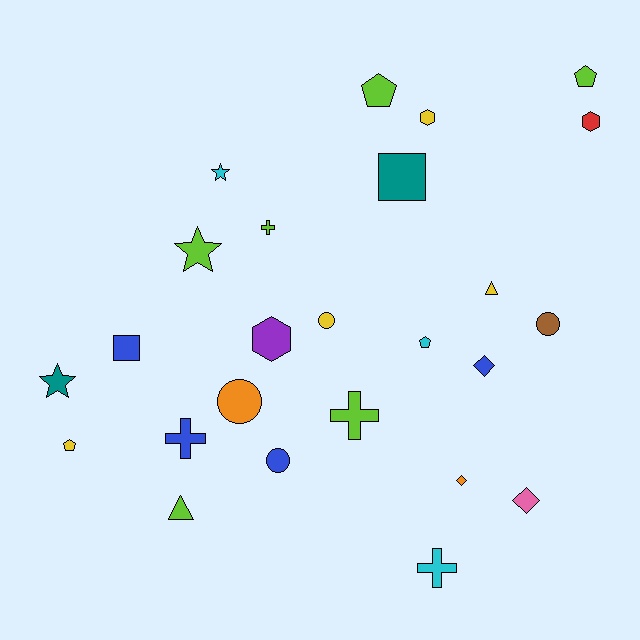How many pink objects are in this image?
There is 1 pink object.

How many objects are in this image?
There are 25 objects.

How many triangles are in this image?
There are 2 triangles.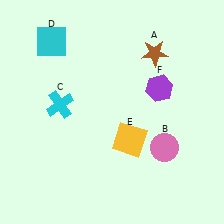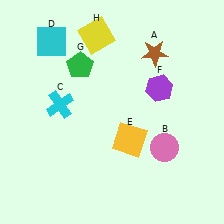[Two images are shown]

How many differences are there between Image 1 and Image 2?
There are 2 differences between the two images.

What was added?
A green pentagon (G), a yellow square (H) were added in Image 2.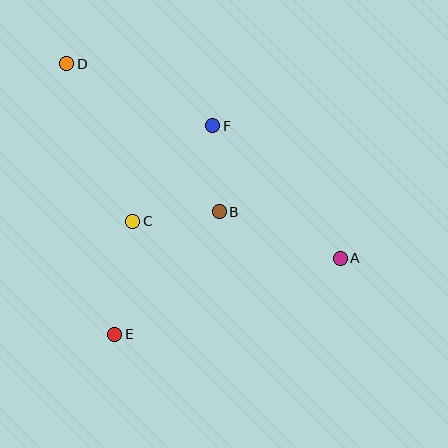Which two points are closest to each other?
Points B and F are closest to each other.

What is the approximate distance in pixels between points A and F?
The distance between A and F is approximately 184 pixels.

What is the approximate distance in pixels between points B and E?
The distance between B and E is approximately 161 pixels.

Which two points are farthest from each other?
Points A and D are farthest from each other.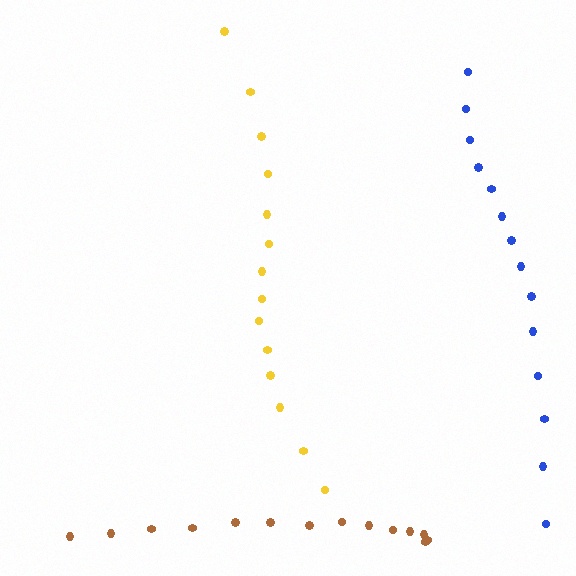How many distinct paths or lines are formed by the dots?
There are 3 distinct paths.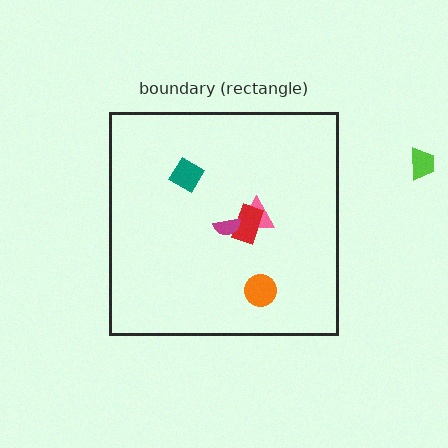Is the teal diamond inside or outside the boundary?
Inside.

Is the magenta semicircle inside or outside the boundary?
Inside.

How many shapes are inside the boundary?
5 inside, 1 outside.